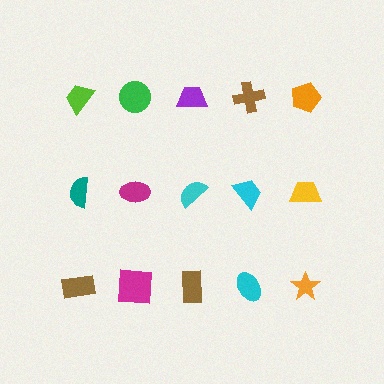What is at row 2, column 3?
A cyan semicircle.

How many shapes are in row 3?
5 shapes.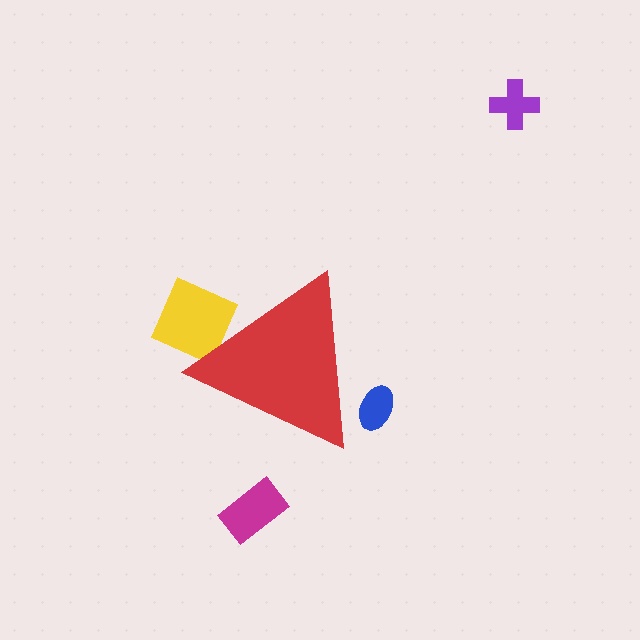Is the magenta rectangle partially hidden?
No, the magenta rectangle is fully visible.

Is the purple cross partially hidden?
No, the purple cross is fully visible.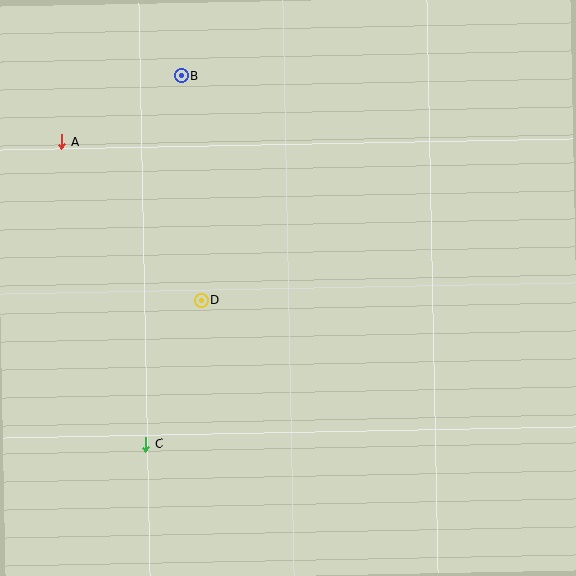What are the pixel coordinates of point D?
Point D is at (201, 300).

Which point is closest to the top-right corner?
Point B is closest to the top-right corner.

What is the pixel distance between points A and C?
The distance between A and C is 313 pixels.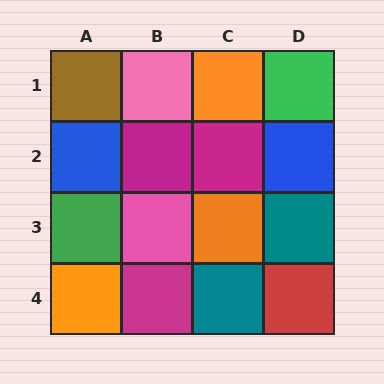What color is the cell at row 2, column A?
Blue.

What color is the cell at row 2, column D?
Blue.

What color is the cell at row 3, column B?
Pink.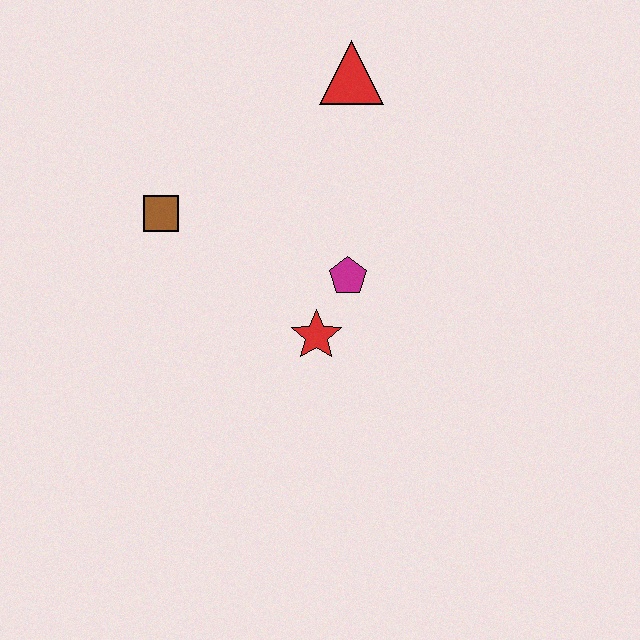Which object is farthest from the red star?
The red triangle is farthest from the red star.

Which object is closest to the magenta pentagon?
The red star is closest to the magenta pentagon.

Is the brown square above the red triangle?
No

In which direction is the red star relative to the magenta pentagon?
The red star is below the magenta pentagon.